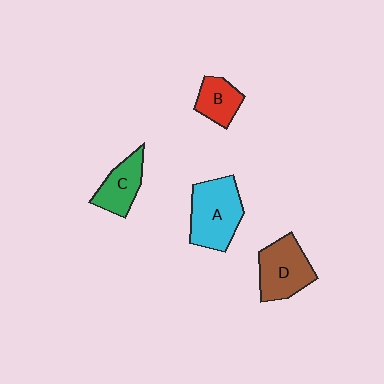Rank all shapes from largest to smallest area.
From largest to smallest: A (cyan), D (brown), C (green), B (red).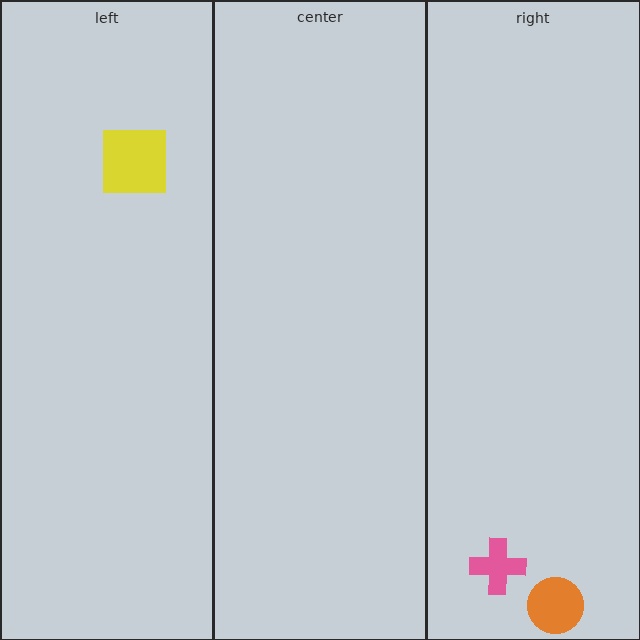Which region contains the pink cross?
The right region.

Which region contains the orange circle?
The right region.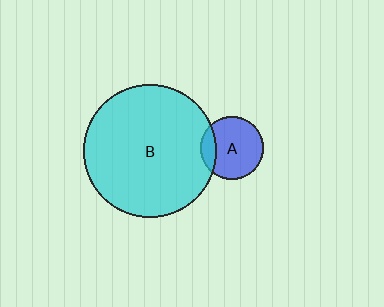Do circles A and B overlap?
Yes.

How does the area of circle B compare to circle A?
Approximately 4.5 times.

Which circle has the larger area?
Circle B (cyan).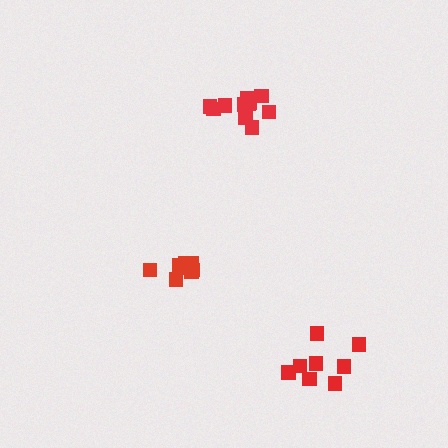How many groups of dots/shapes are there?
There are 3 groups.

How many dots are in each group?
Group 1: 11 dots, Group 2: 8 dots, Group 3: 8 dots (27 total).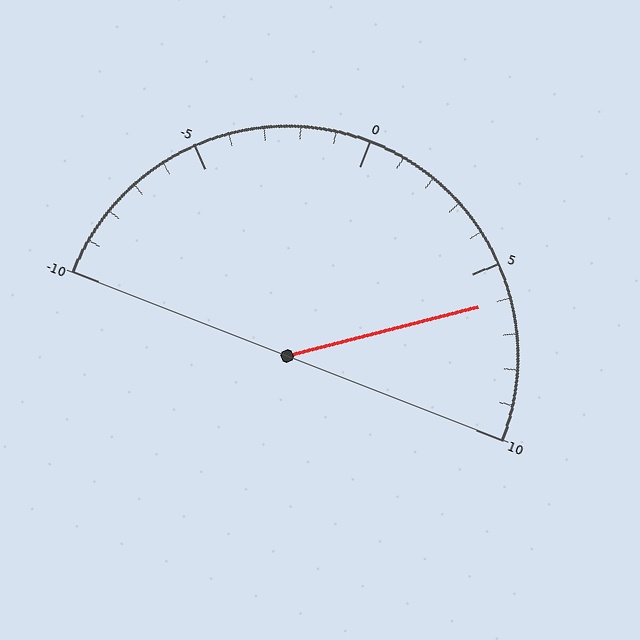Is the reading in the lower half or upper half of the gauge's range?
The reading is in the upper half of the range (-10 to 10).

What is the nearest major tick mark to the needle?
The nearest major tick mark is 5.